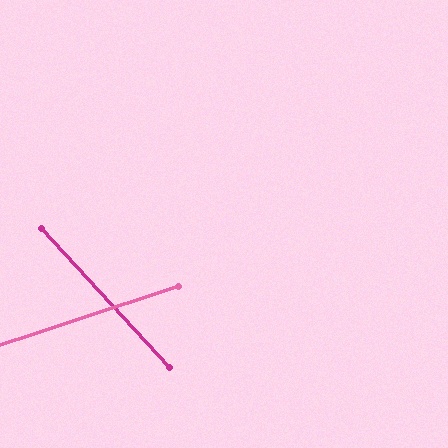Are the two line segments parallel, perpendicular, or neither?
Neither parallel nor perpendicular — they differ by about 65°.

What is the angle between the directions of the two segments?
Approximately 65 degrees.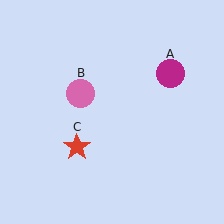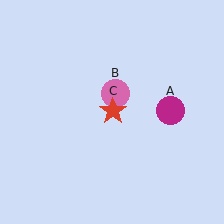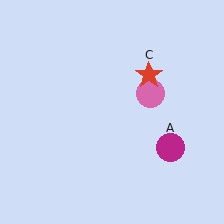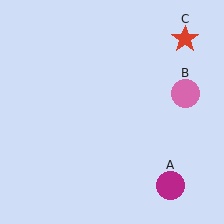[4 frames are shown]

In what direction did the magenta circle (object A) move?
The magenta circle (object A) moved down.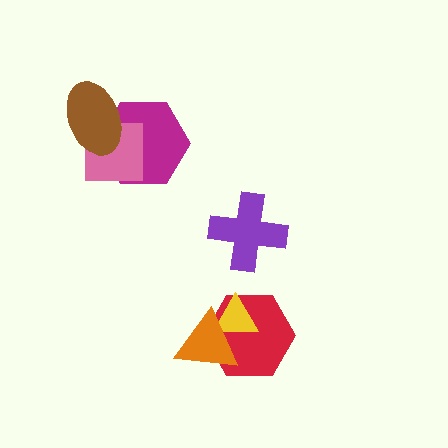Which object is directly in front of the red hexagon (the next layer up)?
The yellow triangle is directly in front of the red hexagon.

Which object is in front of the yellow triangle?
The orange triangle is in front of the yellow triangle.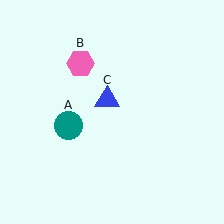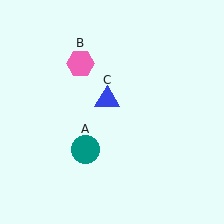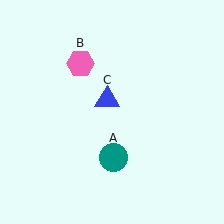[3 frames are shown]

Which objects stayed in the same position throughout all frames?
Pink hexagon (object B) and blue triangle (object C) remained stationary.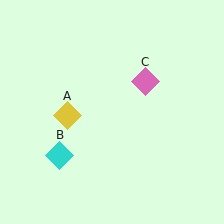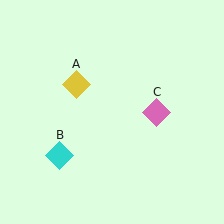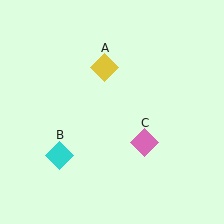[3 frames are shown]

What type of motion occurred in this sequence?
The yellow diamond (object A), pink diamond (object C) rotated clockwise around the center of the scene.